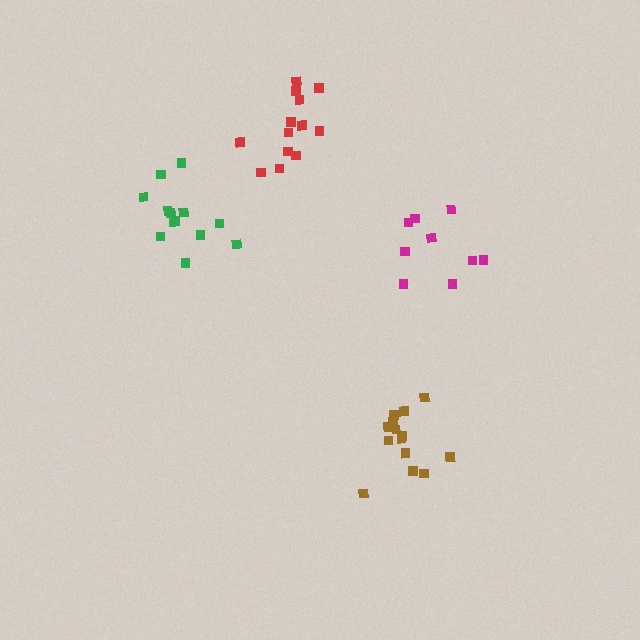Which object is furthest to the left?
The green cluster is leftmost.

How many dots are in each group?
Group 1: 14 dots, Group 2: 9 dots, Group 3: 13 dots, Group 4: 13 dots (49 total).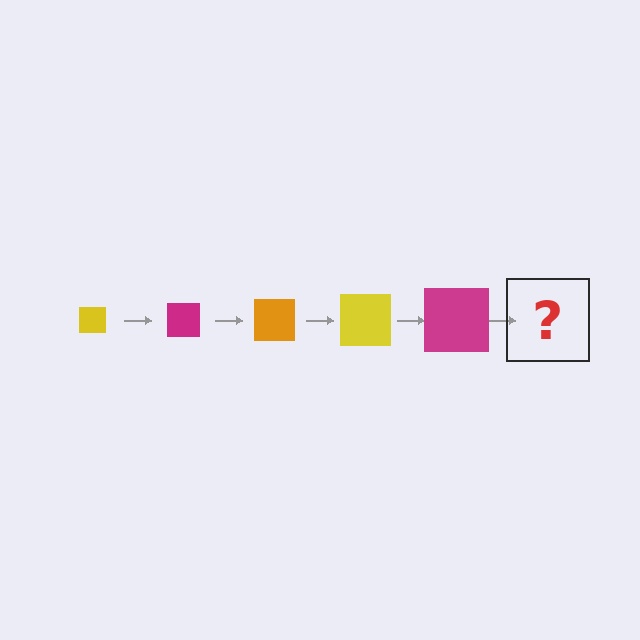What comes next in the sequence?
The next element should be an orange square, larger than the previous one.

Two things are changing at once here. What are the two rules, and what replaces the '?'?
The two rules are that the square grows larger each step and the color cycles through yellow, magenta, and orange. The '?' should be an orange square, larger than the previous one.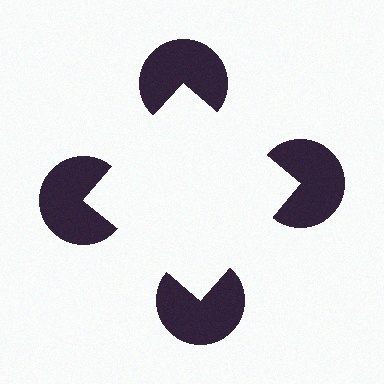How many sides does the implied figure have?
4 sides.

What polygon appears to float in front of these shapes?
An illusory square — its edges are inferred from the aligned wedge cuts in the pac-man discs, not physically drawn.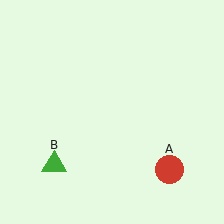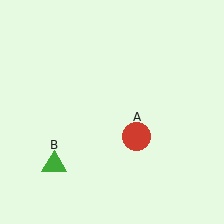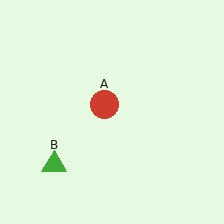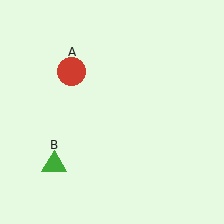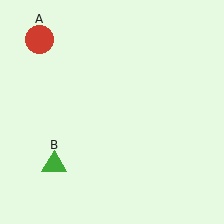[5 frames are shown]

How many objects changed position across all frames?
1 object changed position: red circle (object A).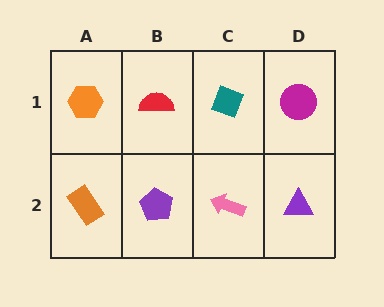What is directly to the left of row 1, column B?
An orange hexagon.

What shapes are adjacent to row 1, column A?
An orange rectangle (row 2, column A), a red semicircle (row 1, column B).